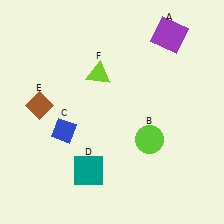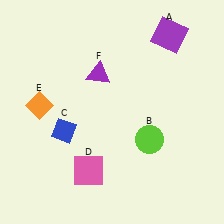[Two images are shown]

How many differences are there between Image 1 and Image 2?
There are 3 differences between the two images.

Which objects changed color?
D changed from teal to pink. E changed from brown to orange. F changed from lime to purple.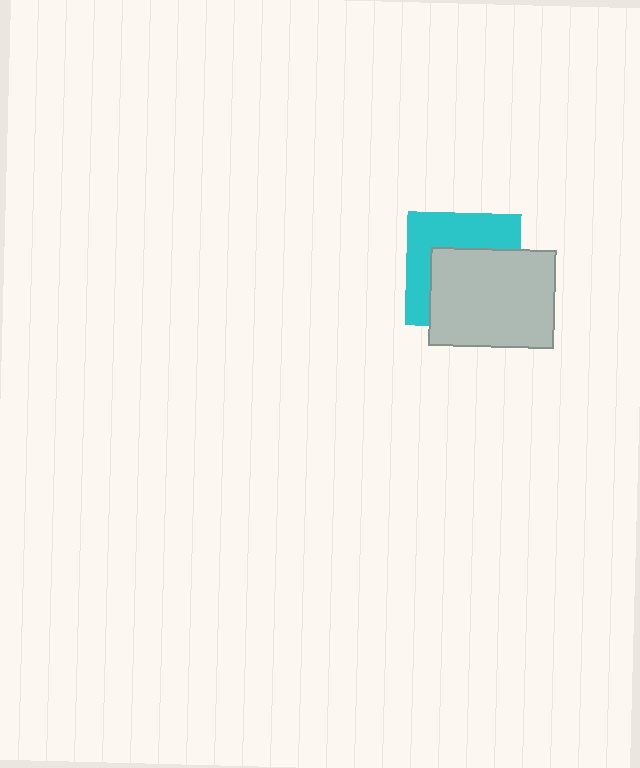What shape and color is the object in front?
The object in front is a light gray rectangle.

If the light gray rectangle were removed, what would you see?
You would see the complete cyan square.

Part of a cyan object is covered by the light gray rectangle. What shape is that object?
It is a square.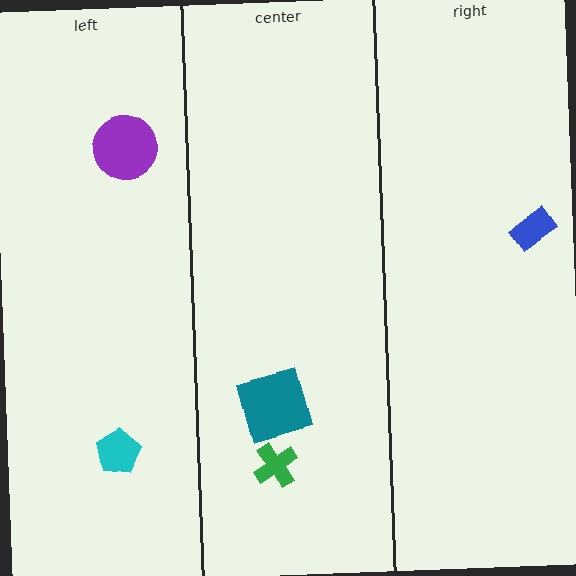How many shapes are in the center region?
2.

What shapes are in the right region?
The blue rectangle.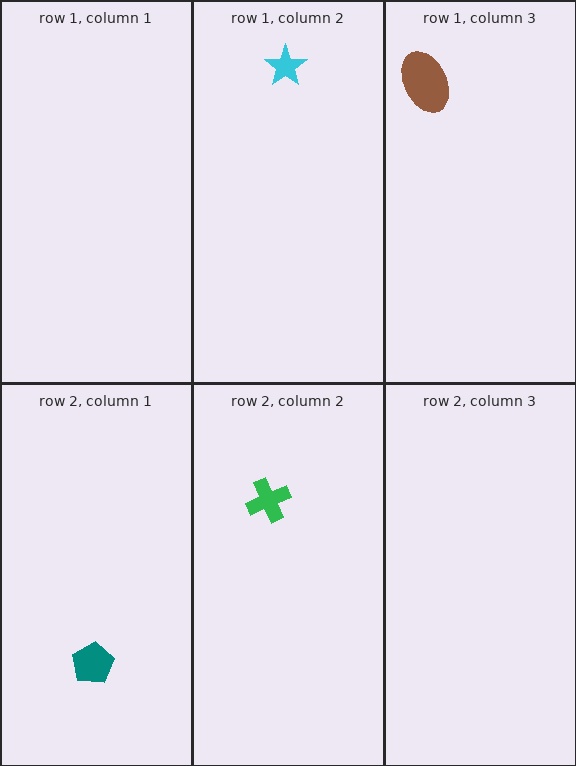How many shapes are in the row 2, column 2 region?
1.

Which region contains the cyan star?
The row 1, column 2 region.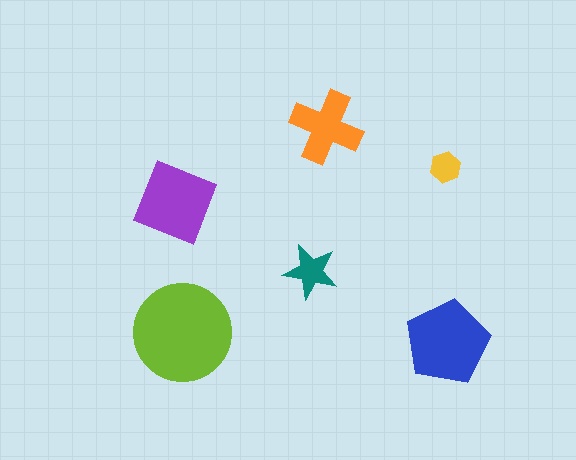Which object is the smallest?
The yellow hexagon.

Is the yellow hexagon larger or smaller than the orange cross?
Smaller.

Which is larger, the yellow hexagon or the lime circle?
The lime circle.